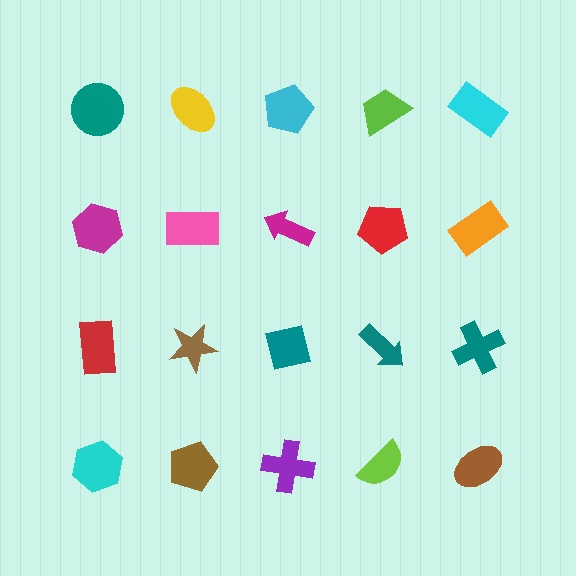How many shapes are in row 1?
5 shapes.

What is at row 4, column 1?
A cyan hexagon.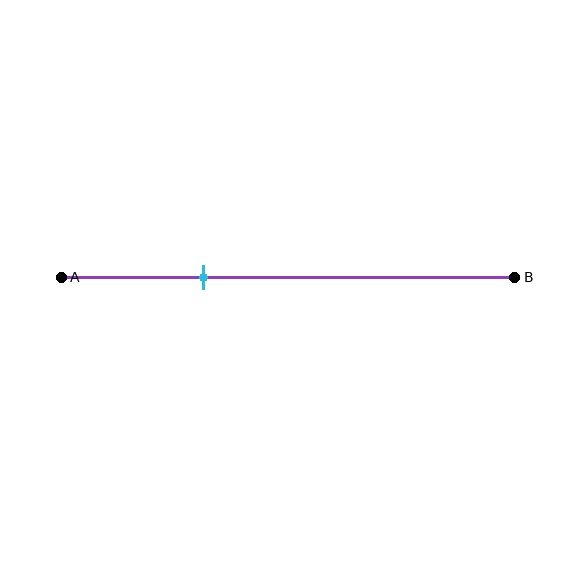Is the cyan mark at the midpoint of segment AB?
No, the mark is at about 30% from A, not at the 50% midpoint.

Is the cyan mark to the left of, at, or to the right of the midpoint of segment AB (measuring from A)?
The cyan mark is to the left of the midpoint of segment AB.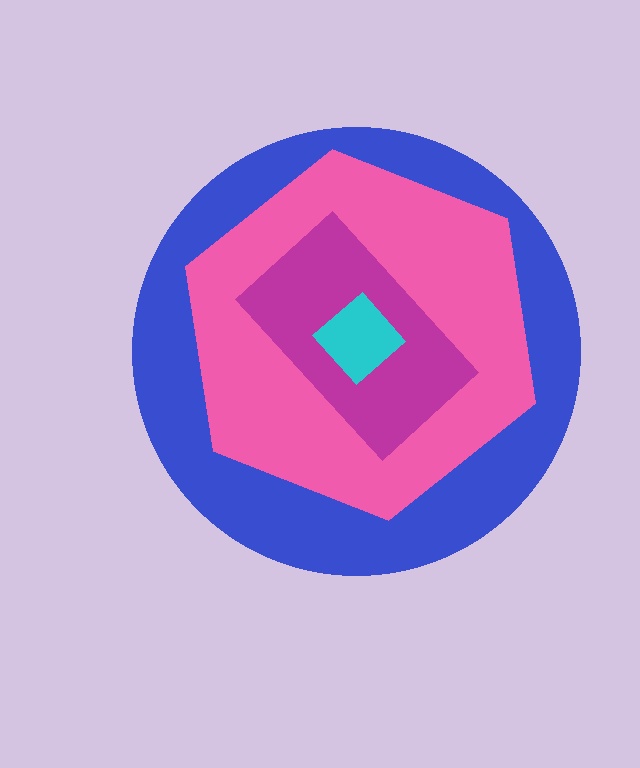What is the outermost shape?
The blue circle.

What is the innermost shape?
The cyan diamond.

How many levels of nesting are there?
4.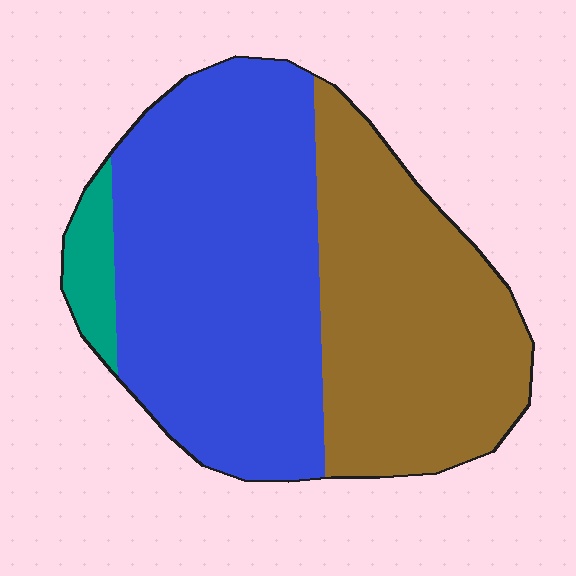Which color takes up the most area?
Blue, at roughly 55%.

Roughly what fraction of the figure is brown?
Brown covers about 40% of the figure.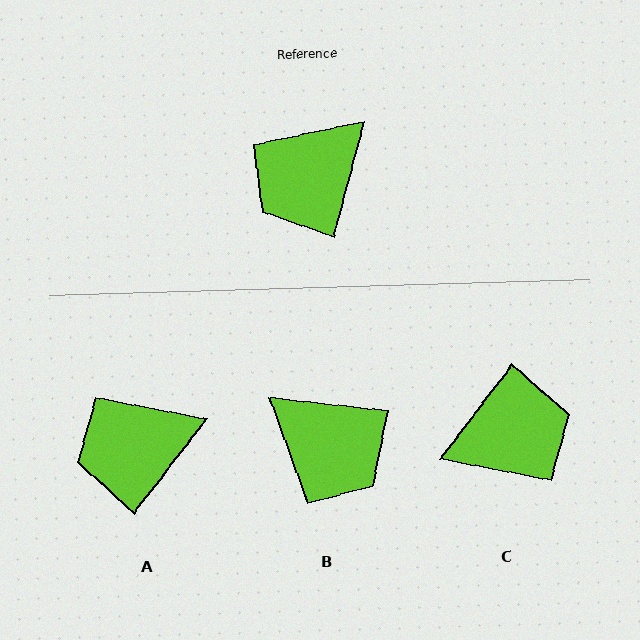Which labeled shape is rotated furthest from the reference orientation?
C, about 157 degrees away.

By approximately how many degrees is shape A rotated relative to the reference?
Approximately 23 degrees clockwise.